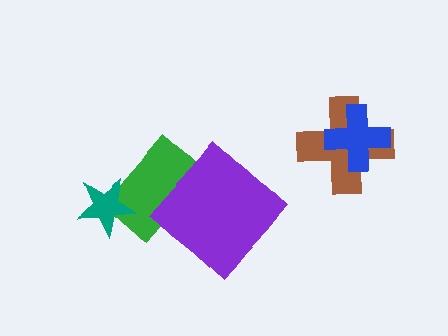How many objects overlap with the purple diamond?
1 object overlaps with the purple diamond.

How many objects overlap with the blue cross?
1 object overlaps with the blue cross.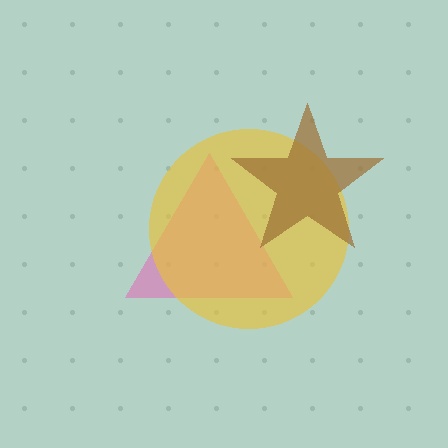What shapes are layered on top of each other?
The layered shapes are: a pink triangle, a yellow circle, a brown star.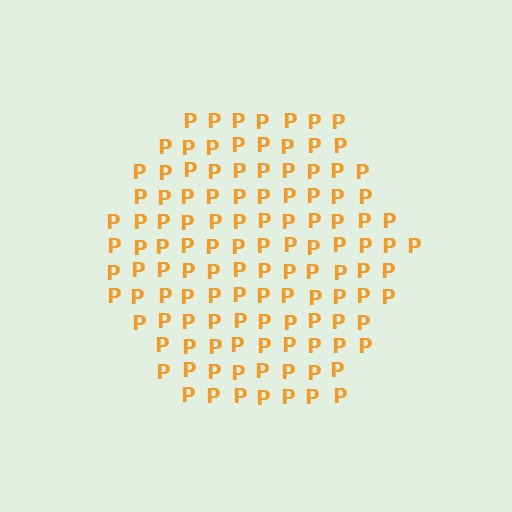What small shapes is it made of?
It is made of small letter P's.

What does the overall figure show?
The overall figure shows a hexagon.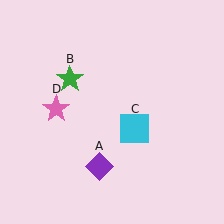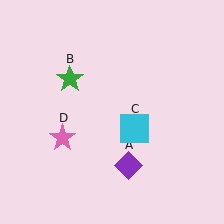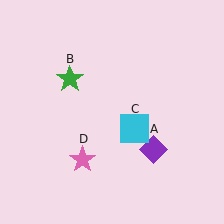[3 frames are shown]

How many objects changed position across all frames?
2 objects changed position: purple diamond (object A), pink star (object D).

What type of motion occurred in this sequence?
The purple diamond (object A), pink star (object D) rotated counterclockwise around the center of the scene.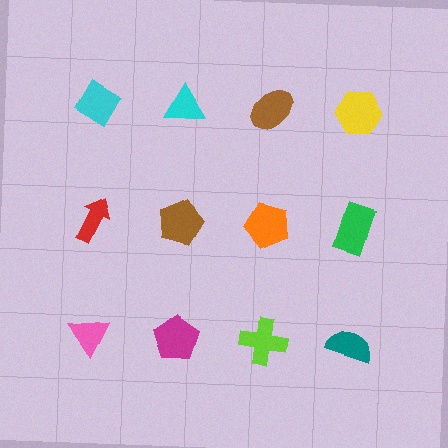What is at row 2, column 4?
A green rectangle.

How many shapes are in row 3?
4 shapes.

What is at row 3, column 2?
A magenta pentagon.